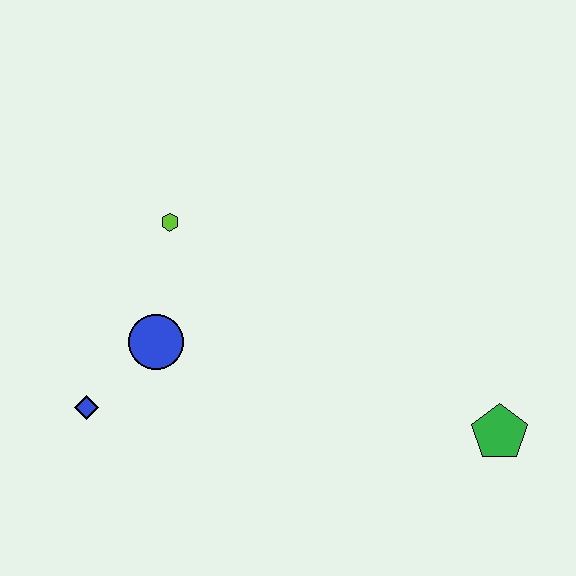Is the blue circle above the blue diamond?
Yes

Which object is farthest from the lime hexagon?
The green pentagon is farthest from the lime hexagon.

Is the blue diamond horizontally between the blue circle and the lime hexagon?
No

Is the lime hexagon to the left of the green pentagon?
Yes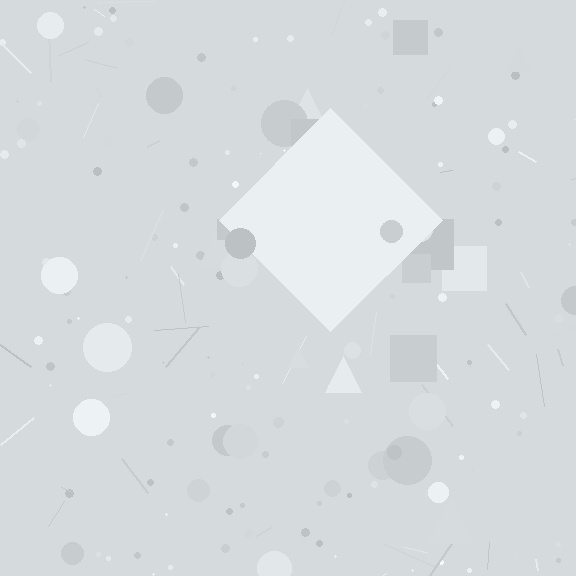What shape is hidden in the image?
A diamond is hidden in the image.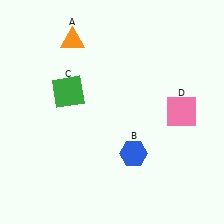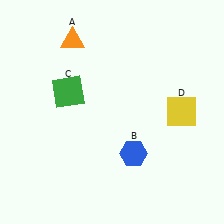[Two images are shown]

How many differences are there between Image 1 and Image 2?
There is 1 difference between the two images.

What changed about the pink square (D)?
In Image 1, D is pink. In Image 2, it changed to yellow.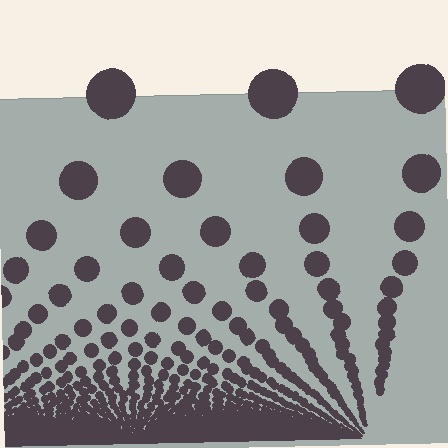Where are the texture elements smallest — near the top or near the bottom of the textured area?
Near the bottom.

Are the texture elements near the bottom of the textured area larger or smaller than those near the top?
Smaller. The gradient is inverted — elements near the bottom are smaller and denser.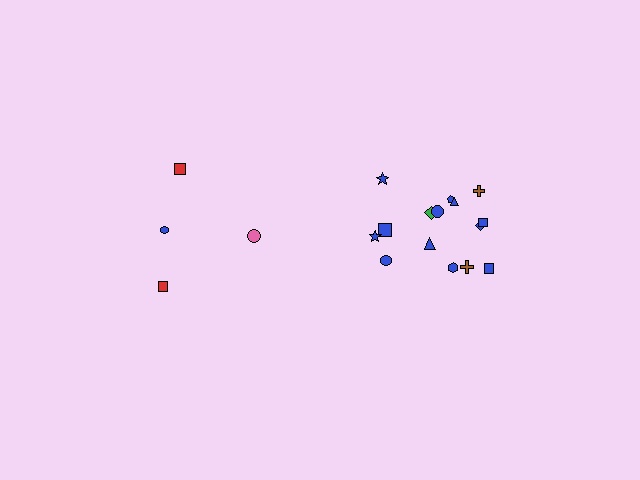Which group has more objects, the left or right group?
The right group.